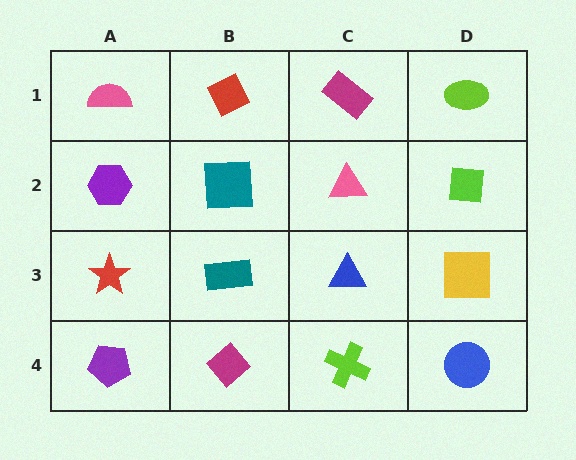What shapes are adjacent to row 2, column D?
A lime ellipse (row 1, column D), a yellow square (row 3, column D), a pink triangle (row 2, column C).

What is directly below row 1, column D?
A lime square.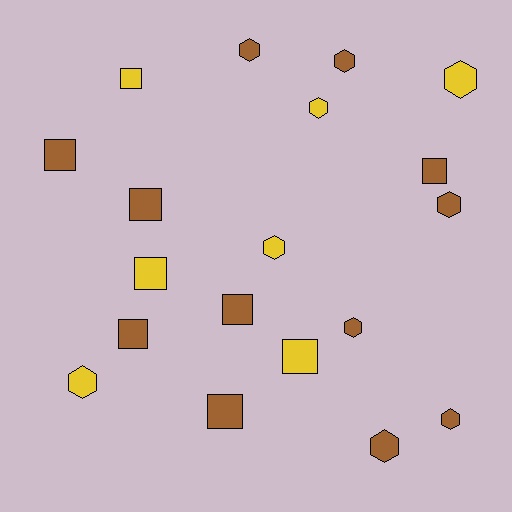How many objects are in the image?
There are 19 objects.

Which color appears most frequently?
Brown, with 12 objects.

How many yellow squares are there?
There are 3 yellow squares.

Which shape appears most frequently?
Hexagon, with 10 objects.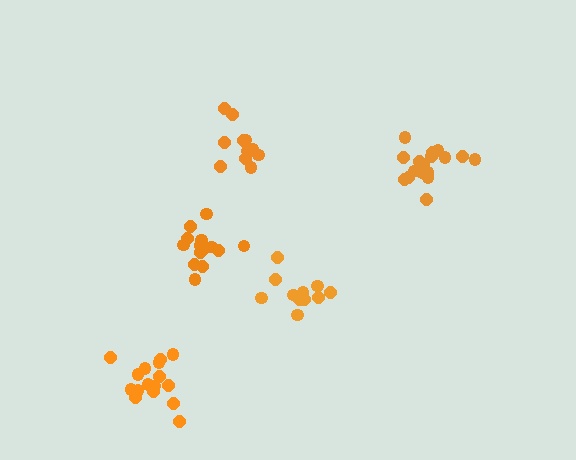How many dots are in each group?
Group 1: 14 dots, Group 2: 11 dots, Group 3: 17 dots, Group 4: 12 dots, Group 5: 16 dots (70 total).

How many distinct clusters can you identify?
There are 5 distinct clusters.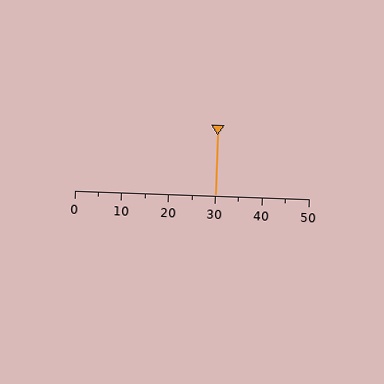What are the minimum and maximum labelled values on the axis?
The axis runs from 0 to 50.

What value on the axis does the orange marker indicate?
The marker indicates approximately 30.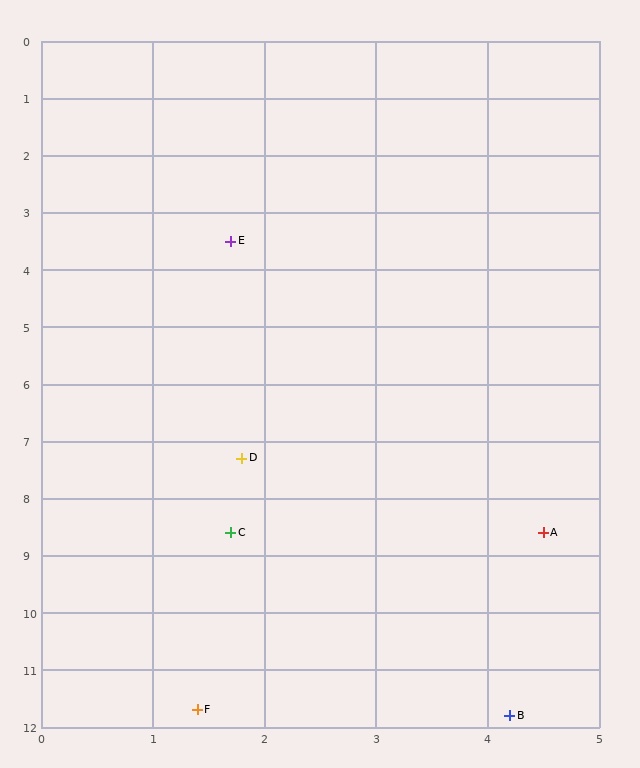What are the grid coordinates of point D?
Point D is at approximately (1.8, 7.3).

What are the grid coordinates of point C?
Point C is at approximately (1.7, 8.6).